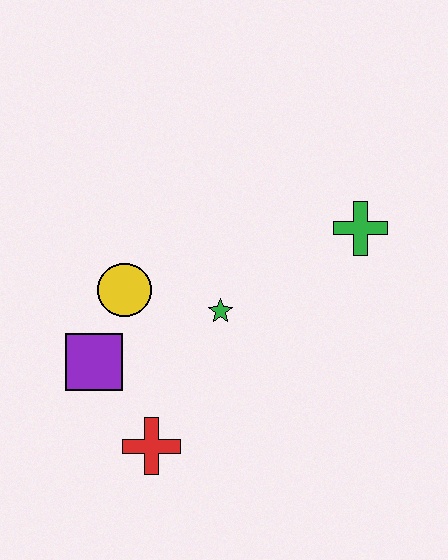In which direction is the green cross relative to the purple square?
The green cross is to the right of the purple square.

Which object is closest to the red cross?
The purple square is closest to the red cross.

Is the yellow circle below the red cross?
No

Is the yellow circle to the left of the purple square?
No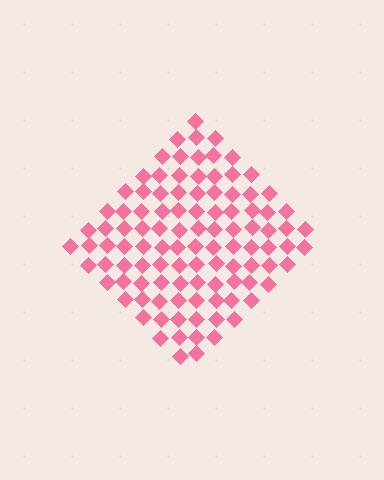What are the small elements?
The small elements are diamonds.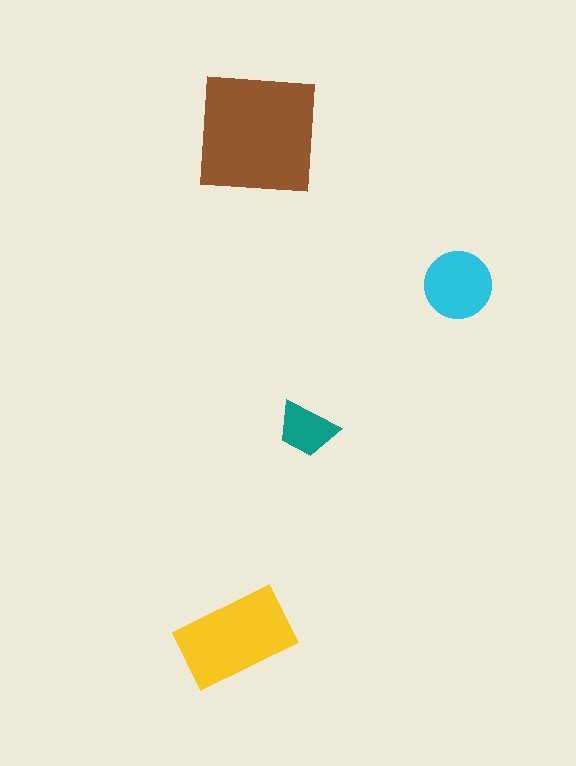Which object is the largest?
The brown square.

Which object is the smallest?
The teal trapezoid.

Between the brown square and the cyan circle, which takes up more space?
The brown square.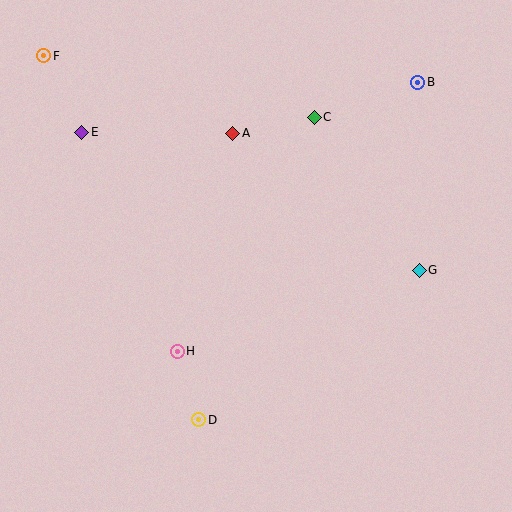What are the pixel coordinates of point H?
Point H is at (177, 351).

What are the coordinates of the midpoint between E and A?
The midpoint between E and A is at (157, 133).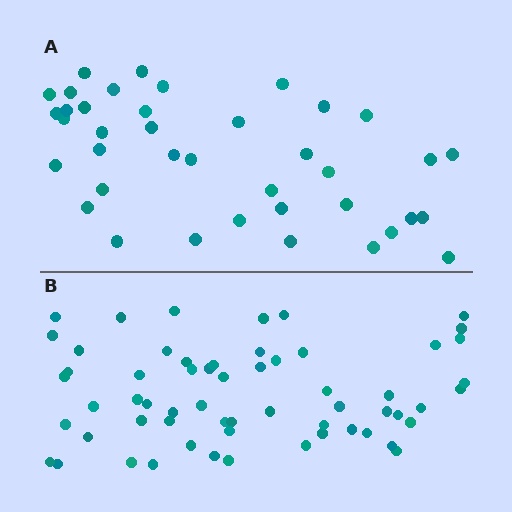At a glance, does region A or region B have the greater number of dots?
Region B (the bottom region) has more dots.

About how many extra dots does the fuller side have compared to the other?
Region B has approximately 20 more dots than region A.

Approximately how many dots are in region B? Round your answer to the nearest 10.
About 60 dots.